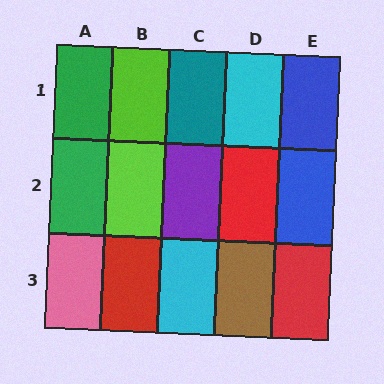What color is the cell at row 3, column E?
Red.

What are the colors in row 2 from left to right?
Green, lime, purple, red, blue.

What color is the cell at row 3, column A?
Pink.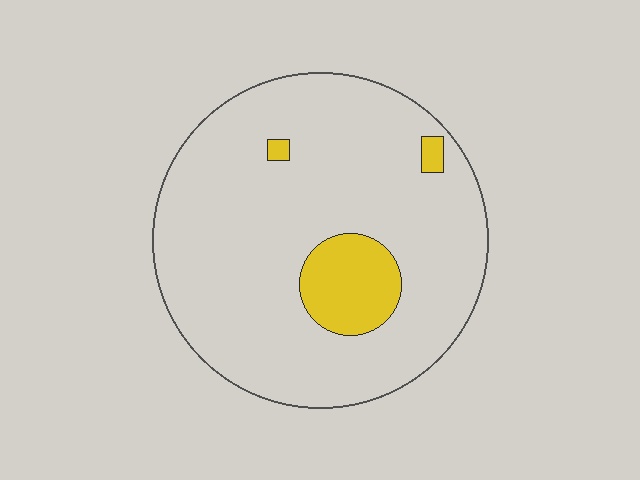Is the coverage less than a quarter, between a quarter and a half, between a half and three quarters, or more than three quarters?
Less than a quarter.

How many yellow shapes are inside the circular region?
3.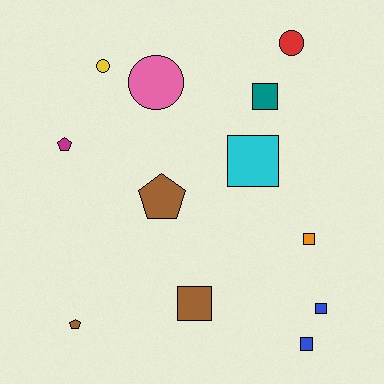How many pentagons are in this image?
There are 3 pentagons.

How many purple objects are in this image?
There are no purple objects.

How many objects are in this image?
There are 12 objects.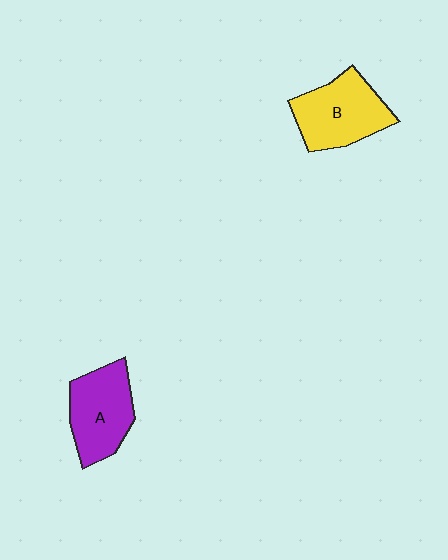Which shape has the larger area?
Shape B (yellow).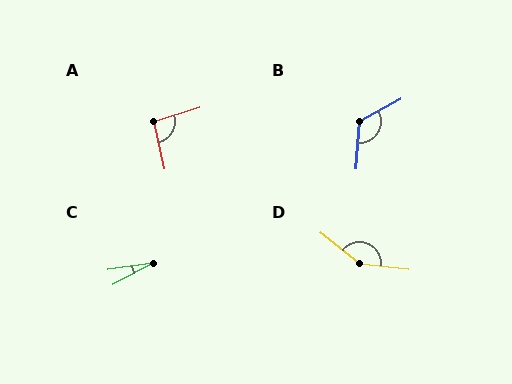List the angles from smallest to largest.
C (21°), A (95°), B (122°), D (148°).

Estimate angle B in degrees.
Approximately 122 degrees.